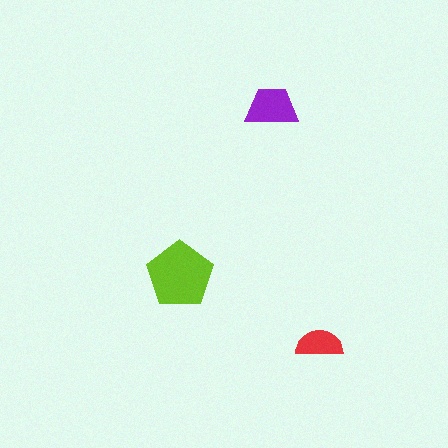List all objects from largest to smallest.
The lime pentagon, the purple trapezoid, the red semicircle.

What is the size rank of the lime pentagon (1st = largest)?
1st.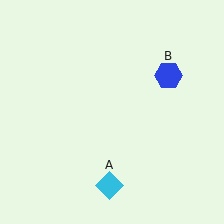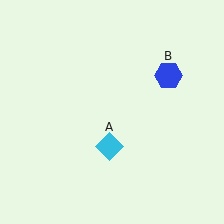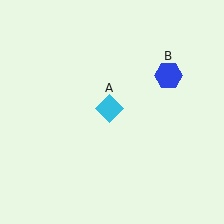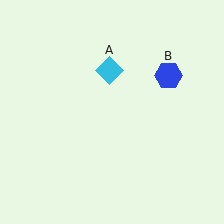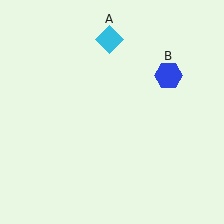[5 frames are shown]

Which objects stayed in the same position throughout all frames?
Blue hexagon (object B) remained stationary.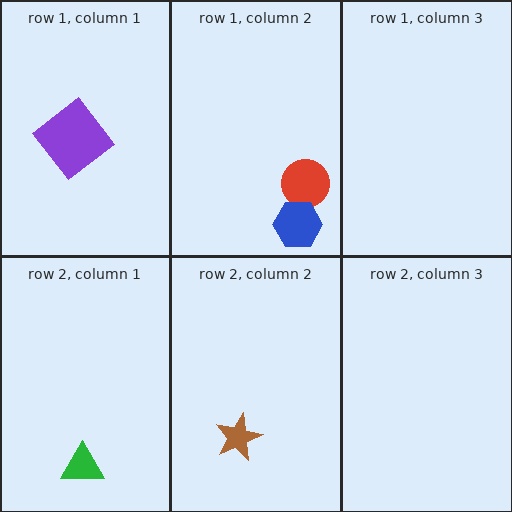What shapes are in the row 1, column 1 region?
The purple diamond.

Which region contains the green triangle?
The row 2, column 1 region.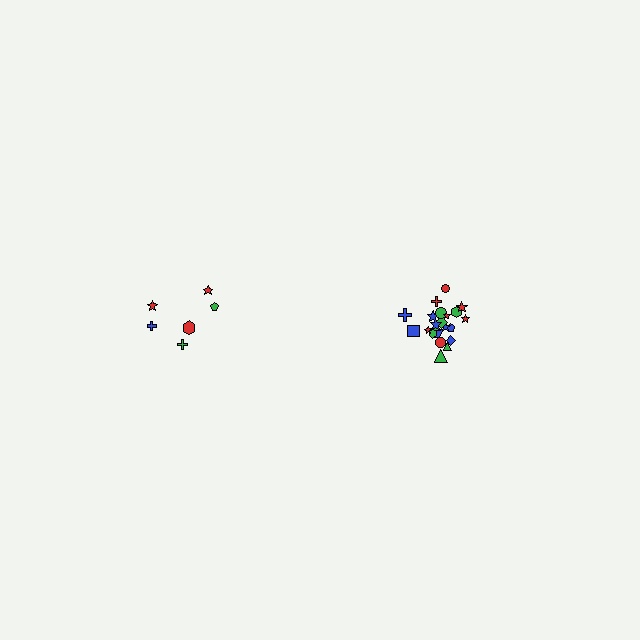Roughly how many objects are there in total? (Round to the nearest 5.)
Roughly 30 objects in total.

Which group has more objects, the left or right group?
The right group.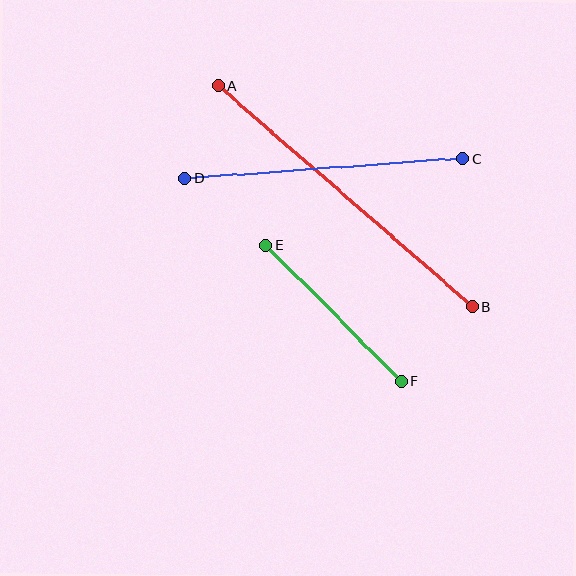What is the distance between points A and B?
The distance is approximately 337 pixels.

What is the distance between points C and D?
The distance is approximately 279 pixels.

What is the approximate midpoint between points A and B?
The midpoint is at approximately (345, 196) pixels.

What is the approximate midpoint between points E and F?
The midpoint is at approximately (334, 313) pixels.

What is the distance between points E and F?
The distance is approximately 192 pixels.